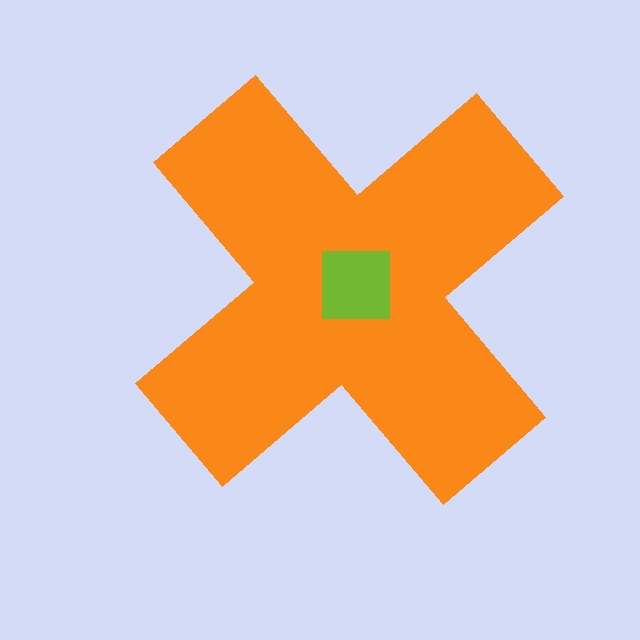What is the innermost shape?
The lime square.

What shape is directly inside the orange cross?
The lime square.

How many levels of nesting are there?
2.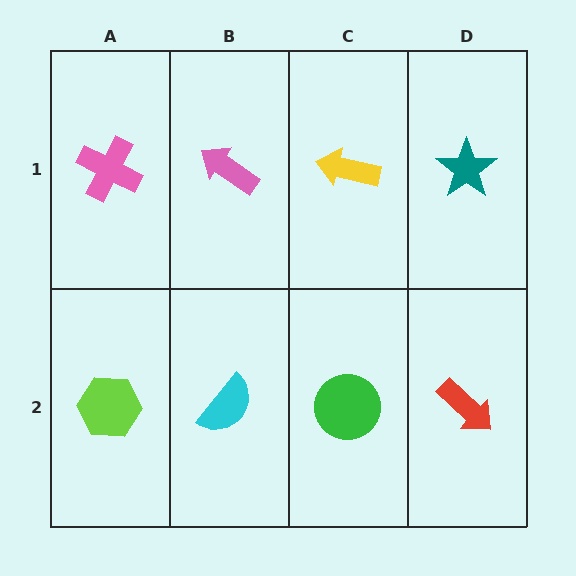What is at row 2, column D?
A red arrow.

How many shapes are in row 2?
4 shapes.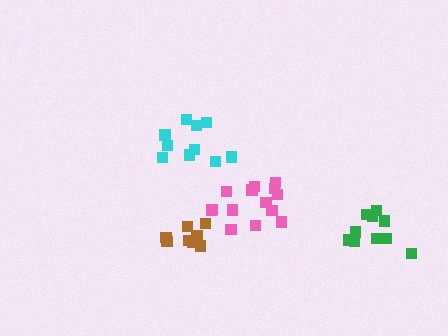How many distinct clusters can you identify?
There are 4 distinct clusters.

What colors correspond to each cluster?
The clusters are colored: pink, cyan, brown, green.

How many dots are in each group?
Group 1: 14 dots, Group 2: 10 dots, Group 3: 9 dots, Group 4: 10 dots (43 total).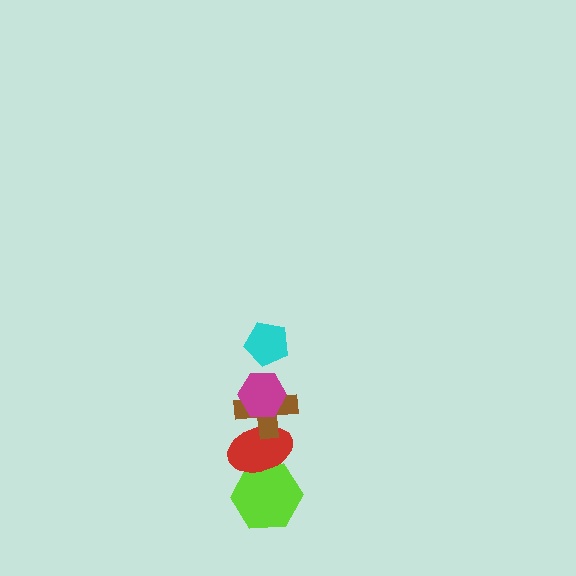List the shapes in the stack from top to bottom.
From top to bottom: the cyan pentagon, the magenta hexagon, the brown cross, the red ellipse, the lime hexagon.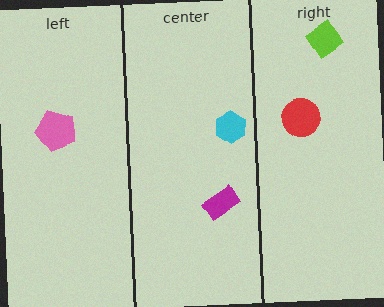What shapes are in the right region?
The lime diamond, the red circle.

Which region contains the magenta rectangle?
The center region.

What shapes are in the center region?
The magenta rectangle, the cyan hexagon.